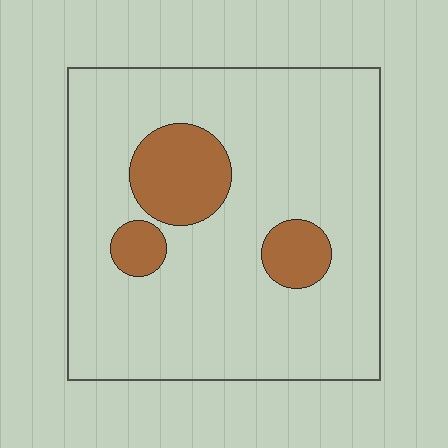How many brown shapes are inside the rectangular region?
3.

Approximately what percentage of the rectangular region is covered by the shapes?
Approximately 15%.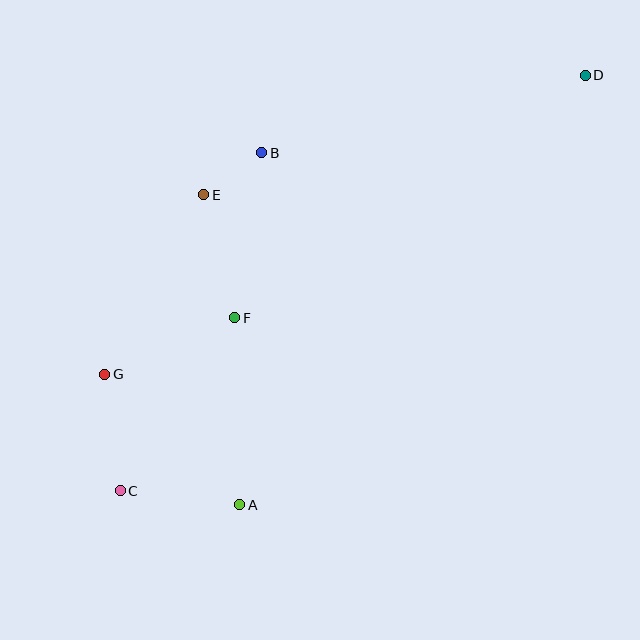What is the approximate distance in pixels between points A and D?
The distance between A and D is approximately 551 pixels.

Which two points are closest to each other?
Points B and E are closest to each other.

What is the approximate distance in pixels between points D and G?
The distance between D and G is approximately 566 pixels.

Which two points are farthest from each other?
Points C and D are farthest from each other.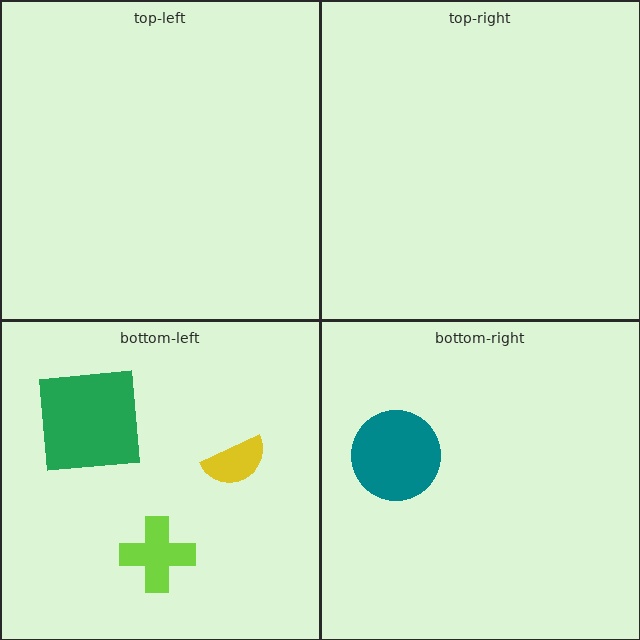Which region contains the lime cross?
The bottom-left region.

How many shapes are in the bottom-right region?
1.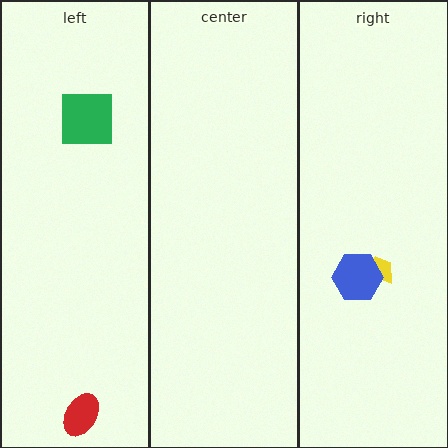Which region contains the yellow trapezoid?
The right region.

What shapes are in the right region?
The yellow trapezoid, the blue hexagon.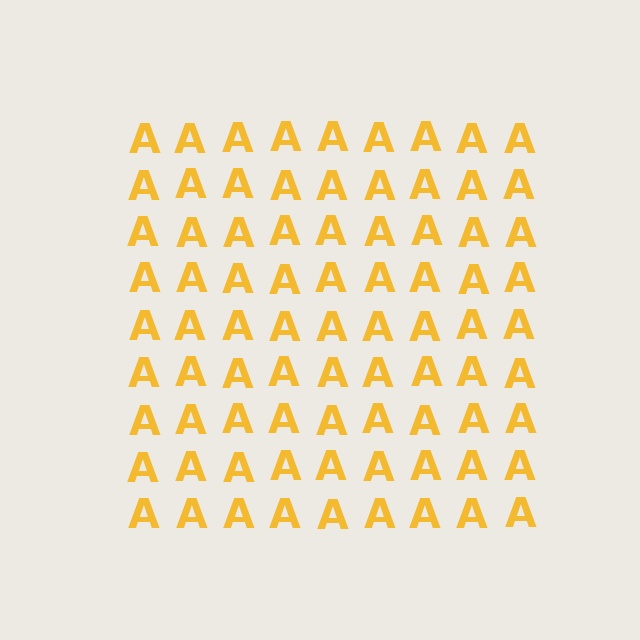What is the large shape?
The large shape is a square.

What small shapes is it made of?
It is made of small letter A's.